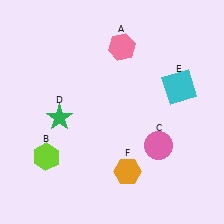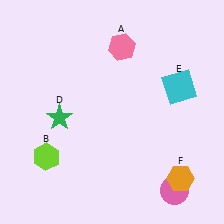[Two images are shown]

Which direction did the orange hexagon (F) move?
The orange hexagon (F) moved right.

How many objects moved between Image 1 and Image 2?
2 objects moved between the two images.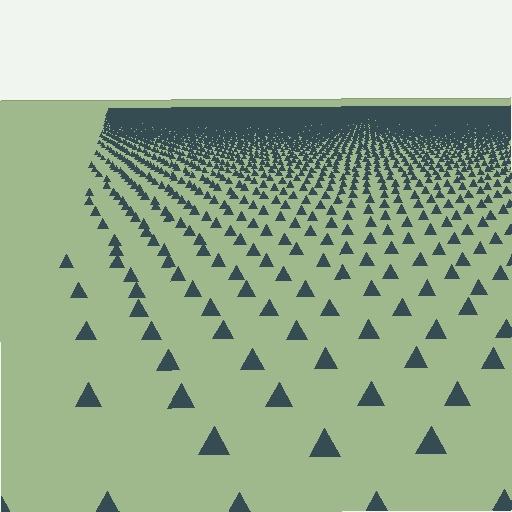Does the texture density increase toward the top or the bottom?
Density increases toward the top.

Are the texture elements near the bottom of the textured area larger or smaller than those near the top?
Larger. Near the bottom, elements are closer to the viewer and appear at a bigger on-screen size.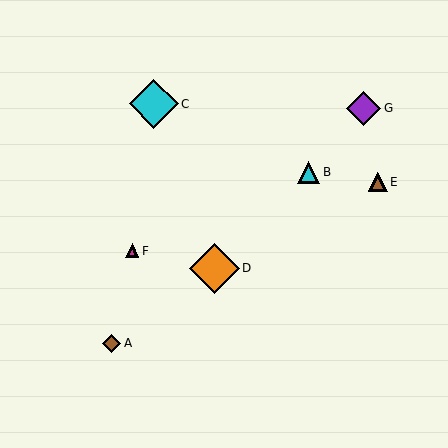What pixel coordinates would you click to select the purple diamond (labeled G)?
Click at (363, 108) to select the purple diamond G.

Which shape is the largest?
The orange diamond (labeled D) is the largest.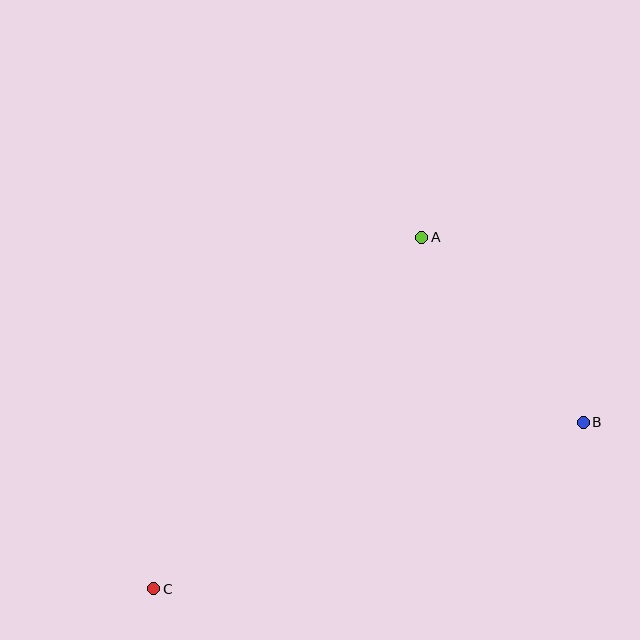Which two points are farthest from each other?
Points B and C are farthest from each other.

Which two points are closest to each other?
Points A and B are closest to each other.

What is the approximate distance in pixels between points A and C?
The distance between A and C is approximately 442 pixels.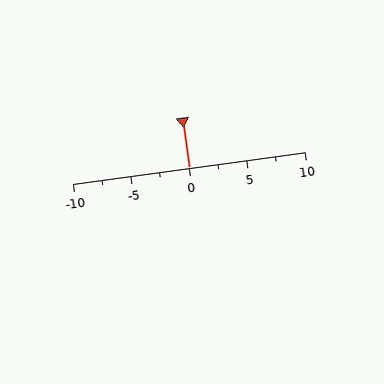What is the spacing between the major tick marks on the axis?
The major ticks are spaced 5 apart.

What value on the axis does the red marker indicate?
The marker indicates approximately 0.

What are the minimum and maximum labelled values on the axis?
The axis runs from -10 to 10.